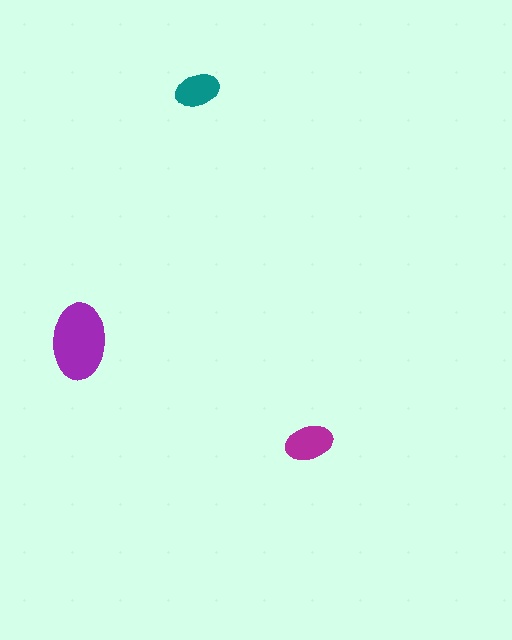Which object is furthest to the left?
The purple ellipse is leftmost.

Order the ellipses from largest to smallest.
the purple one, the magenta one, the teal one.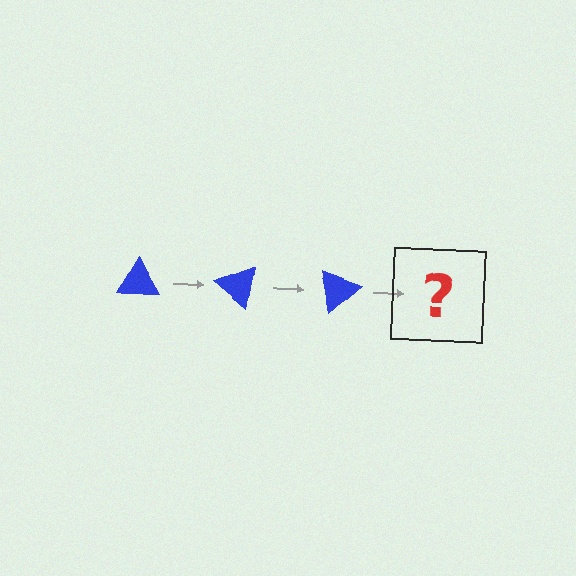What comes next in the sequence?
The next element should be a blue triangle rotated 120 degrees.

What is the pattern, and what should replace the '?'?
The pattern is that the triangle rotates 40 degrees each step. The '?' should be a blue triangle rotated 120 degrees.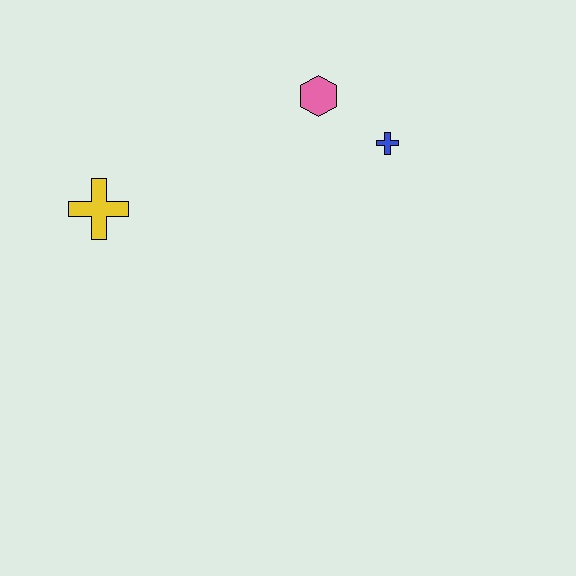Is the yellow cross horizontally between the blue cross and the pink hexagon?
No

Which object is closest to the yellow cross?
The pink hexagon is closest to the yellow cross.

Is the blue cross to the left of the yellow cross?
No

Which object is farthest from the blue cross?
The yellow cross is farthest from the blue cross.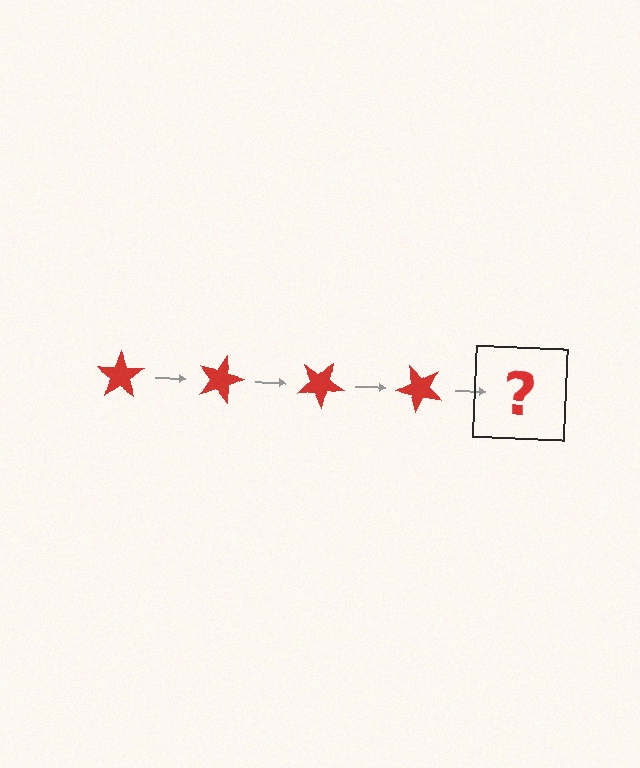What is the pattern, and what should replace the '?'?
The pattern is that the star rotates 15 degrees each step. The '?' should be a red star rotated 60 degrees.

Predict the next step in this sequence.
The next step is a red star rotated 60 degrees.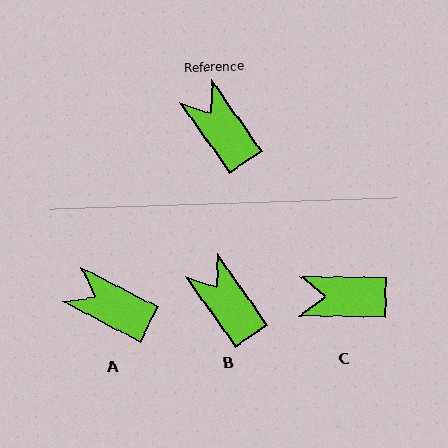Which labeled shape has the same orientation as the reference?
B.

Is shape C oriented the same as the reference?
No, it is off by about 54 degrees.